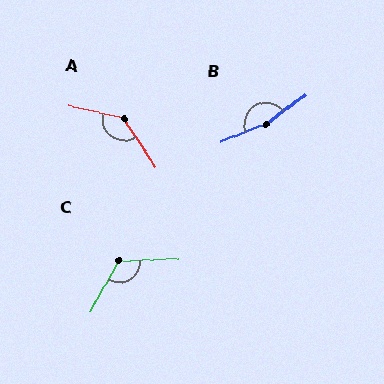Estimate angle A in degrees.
Approximately 135 degrees.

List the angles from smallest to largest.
C (121°), A (135°), B (166°).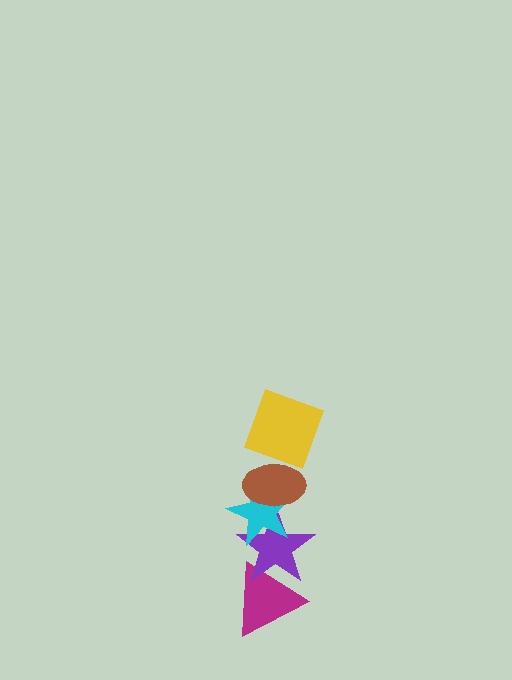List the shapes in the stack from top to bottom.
From top to bottom: the yellow square, the brown ellipse, the cyan star, the purple star, the magenta triangle.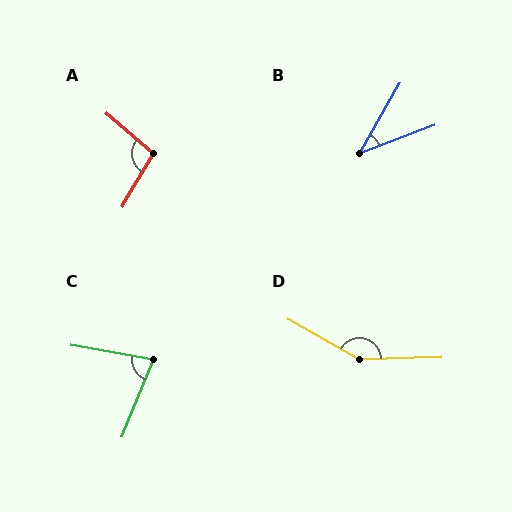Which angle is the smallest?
B, at approximately 40 degrees.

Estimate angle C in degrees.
Approximately 78 degrees.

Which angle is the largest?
D, at approximately 149 degrees.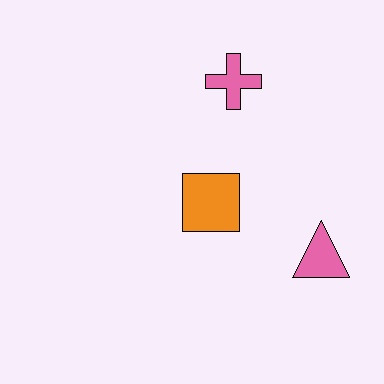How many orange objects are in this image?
There is 1 orange object.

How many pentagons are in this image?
There are no pentagons.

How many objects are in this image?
There are 3 objects.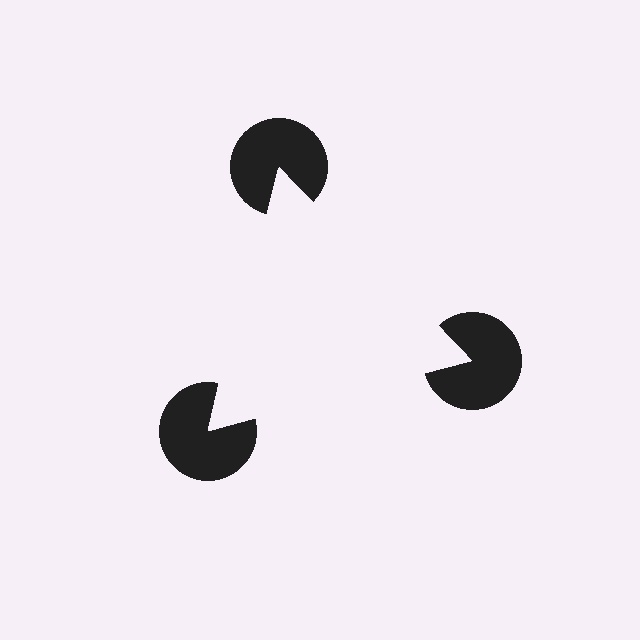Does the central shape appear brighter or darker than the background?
It typically appears slightly brighter than the background, even though no actual brightness change is drawn.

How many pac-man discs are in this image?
There are 3 — one at each vertex of the illusory triangle.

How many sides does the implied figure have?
3 sides.